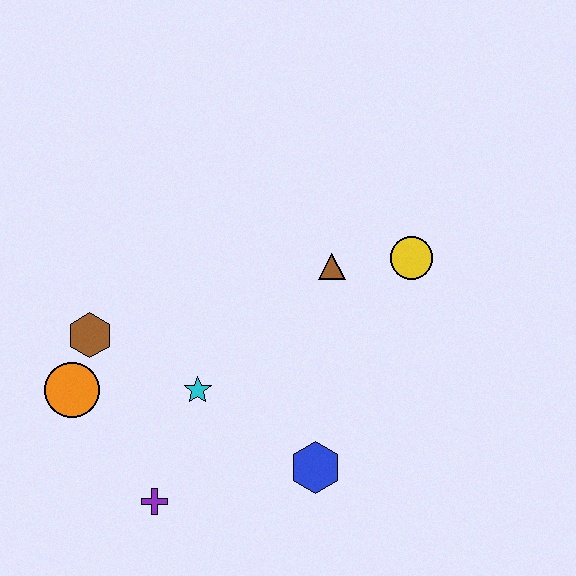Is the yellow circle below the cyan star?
No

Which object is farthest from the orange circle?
The yellow circle is farthest from the orange circle.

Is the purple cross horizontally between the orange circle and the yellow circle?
Yes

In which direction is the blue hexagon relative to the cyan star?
The blue hexagon is to the right of the cyan star.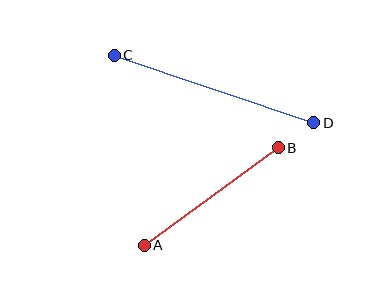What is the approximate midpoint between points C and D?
The midpoint is at approximately (214, 89) pixels.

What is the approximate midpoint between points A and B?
The midpoint is at approximately (211, 197) pixels.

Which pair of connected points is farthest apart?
Points C and D are farthest apart.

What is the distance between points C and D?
The distance is approximately 211 pixels.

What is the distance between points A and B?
The distance is approximately 166 pixels.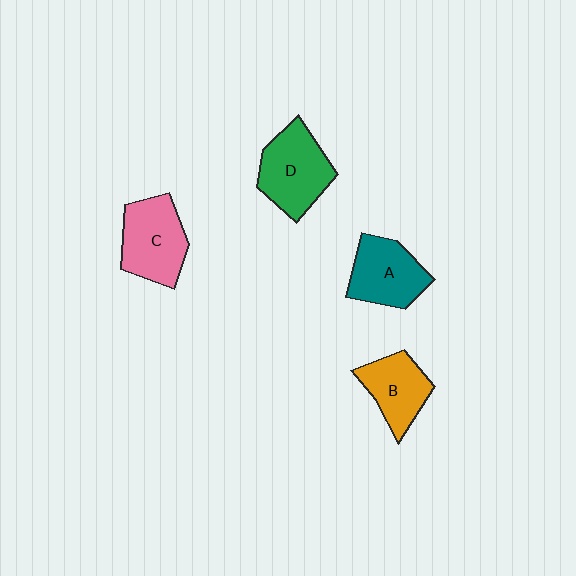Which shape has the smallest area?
Shape B (orange).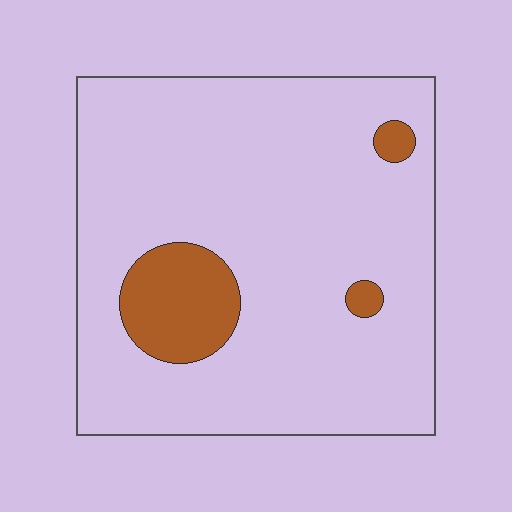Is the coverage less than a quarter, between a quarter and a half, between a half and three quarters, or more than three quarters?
Less than a quarter.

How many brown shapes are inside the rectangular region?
3.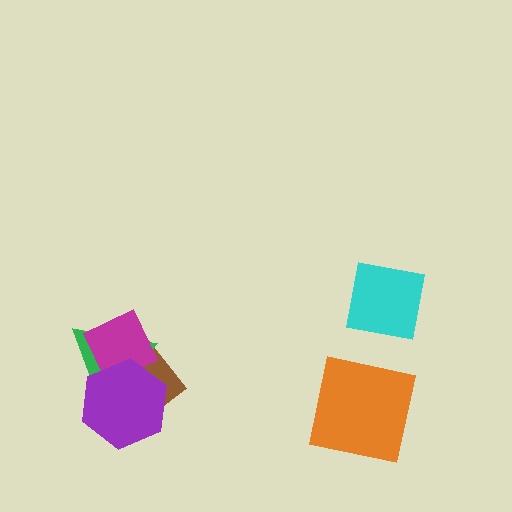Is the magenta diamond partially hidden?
Yes, it is partially covered by another shape.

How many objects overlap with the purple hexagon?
3 objects overlap with the purple hexagon.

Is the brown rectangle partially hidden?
Yes, it is partially covered by another shape.